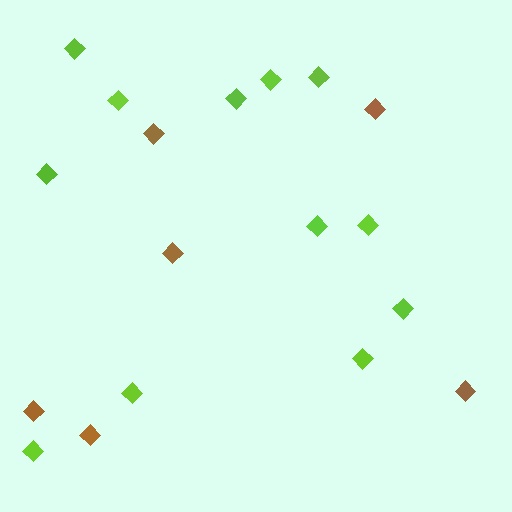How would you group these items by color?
There are 2 groups: one group of lime diamonds (12) and one group of brown diamonds (6).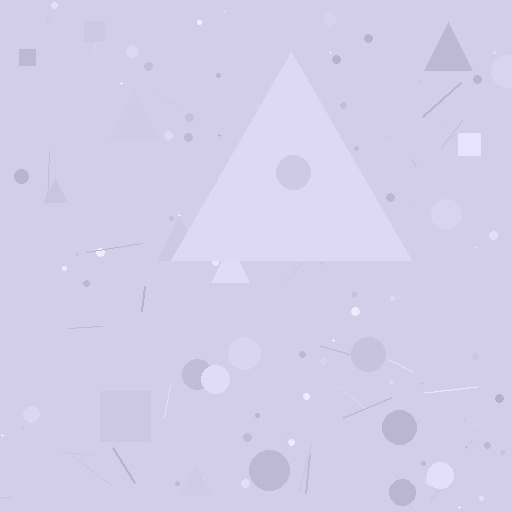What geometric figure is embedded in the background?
A triangle is embedded in the background.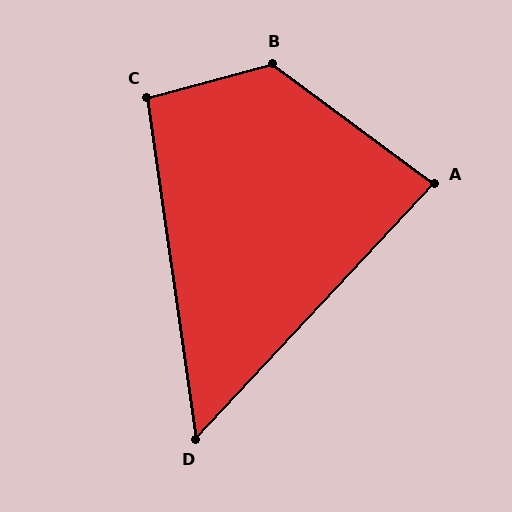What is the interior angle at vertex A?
Approximately 83 degrees (acute).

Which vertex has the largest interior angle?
B, at approximately 129 degrees.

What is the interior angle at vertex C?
Approximately 97 degrees (obtuse).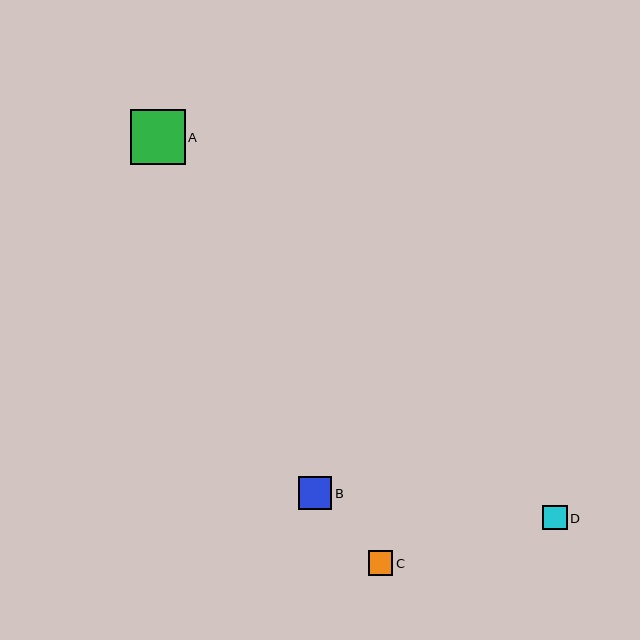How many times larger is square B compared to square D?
Square B is approximately 1.4 times the size of square D.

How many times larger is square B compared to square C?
Square B is approximately 1.4 times the size of square C.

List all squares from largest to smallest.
From largest to smallest: A, B, C, D.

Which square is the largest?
Square A is the largest with a size of approximately 55 pixels.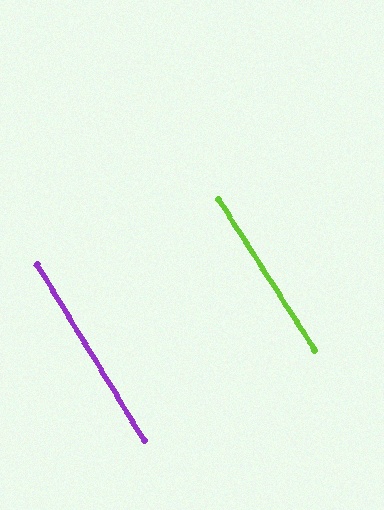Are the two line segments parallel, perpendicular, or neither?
Parallel — their directions differ by only 1.2°.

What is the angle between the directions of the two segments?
Approximately 1 degree.